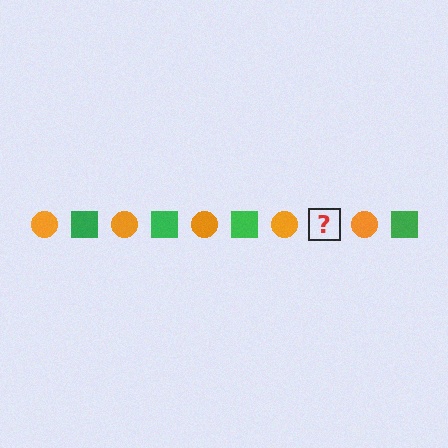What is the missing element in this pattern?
The missing element is a green square.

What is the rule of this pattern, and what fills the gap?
The rule is that the pattern alternates between orange circle and green square. The gap should be filled with a green square.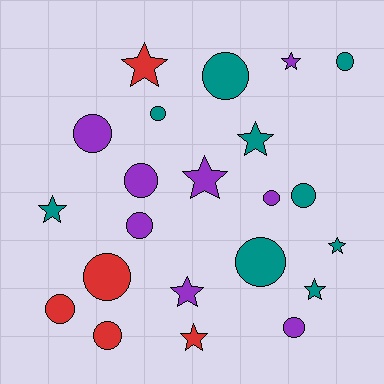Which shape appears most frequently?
Circle, with 13 objects.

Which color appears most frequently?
Teal, with 9 objects.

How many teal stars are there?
There are 4 teal stars.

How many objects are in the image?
There are 22 objects.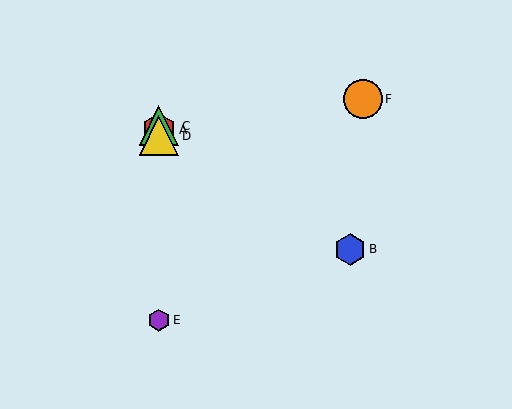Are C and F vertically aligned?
No, C is at x≈159 and F is at x≈363.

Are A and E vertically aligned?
Yes, both are at x≈159.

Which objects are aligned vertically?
Objects A, C, D, E are aligned vertically.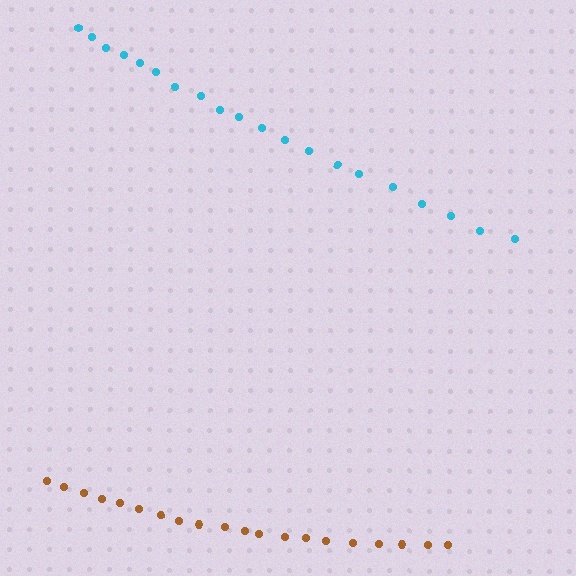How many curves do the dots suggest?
There are 2 distinct paths.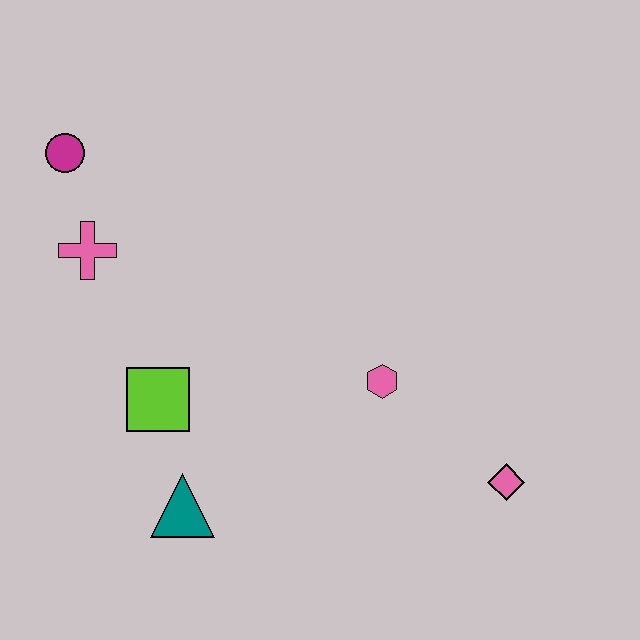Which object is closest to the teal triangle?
The lime square is closest to the teal triangle.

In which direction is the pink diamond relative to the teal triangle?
The pink diamond is to the right of the teal triangle.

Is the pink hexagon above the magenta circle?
No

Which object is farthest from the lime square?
The pink diamond is farthest from the lime square.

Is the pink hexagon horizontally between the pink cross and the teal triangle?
No